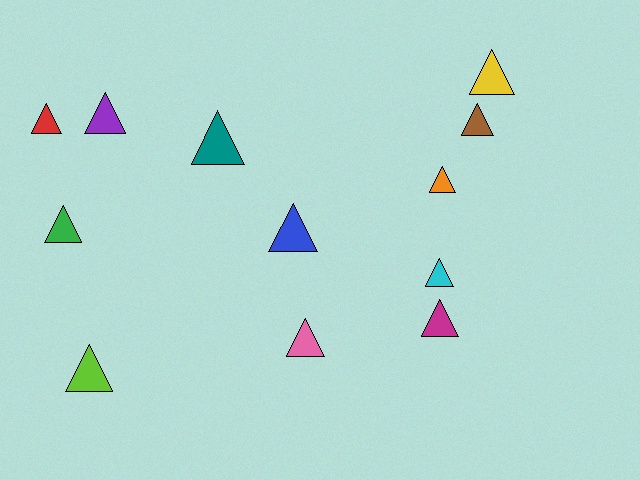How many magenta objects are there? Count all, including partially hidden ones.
There is 1 magenta object.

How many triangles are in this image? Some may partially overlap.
There are 12 triangles.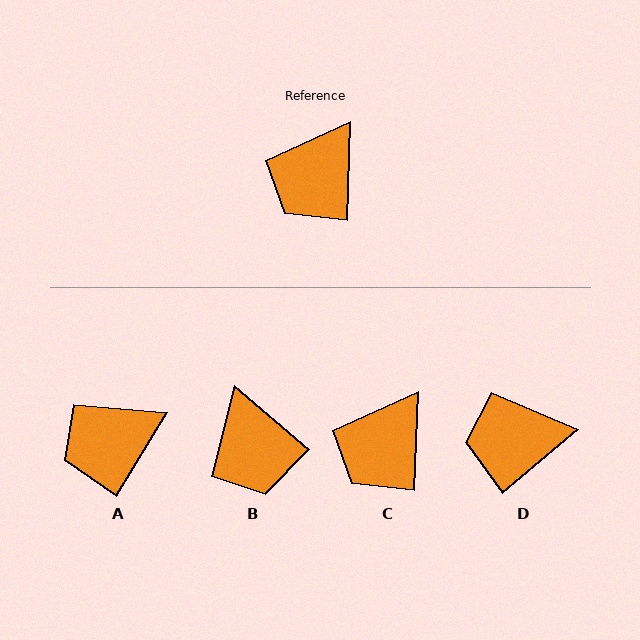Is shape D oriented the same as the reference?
No, it is off by about 48 degrees.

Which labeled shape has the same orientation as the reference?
C.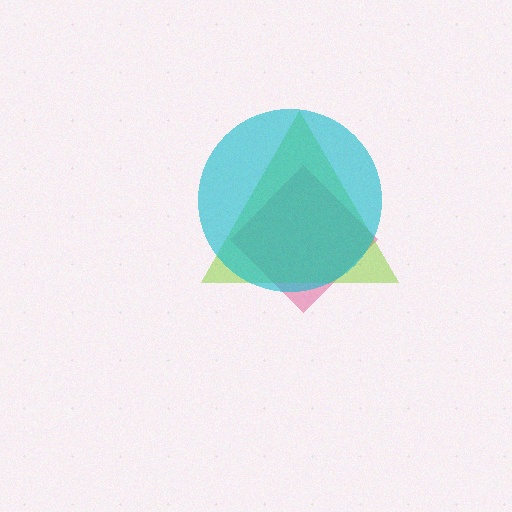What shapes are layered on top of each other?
The layered shapes are: a pink diamond, a lime triangle, a cyan circle.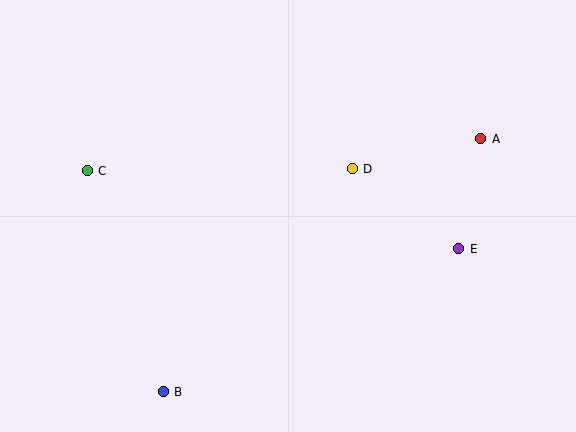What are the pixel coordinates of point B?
Point B is at (163, 392).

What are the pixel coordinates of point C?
Point C is at (87, 171).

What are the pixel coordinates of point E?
Point E is at (459, 249).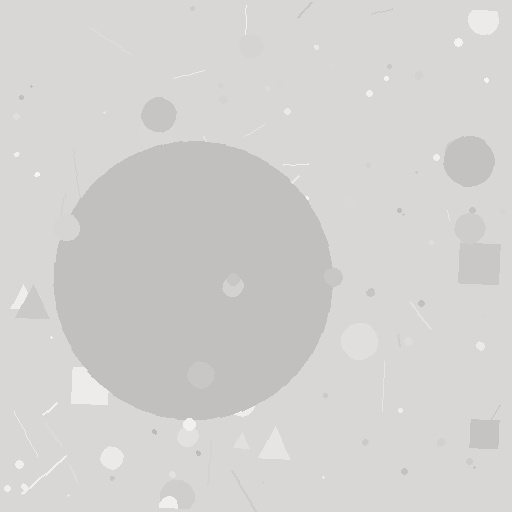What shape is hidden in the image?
A circle is hidden in the image.